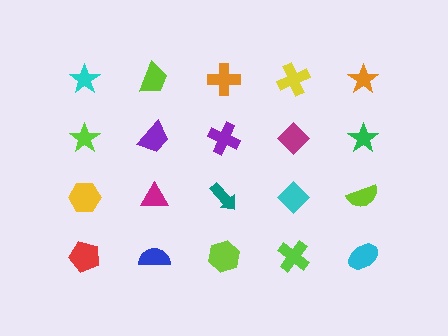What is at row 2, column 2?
A purple trapezoid.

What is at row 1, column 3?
An orange cross.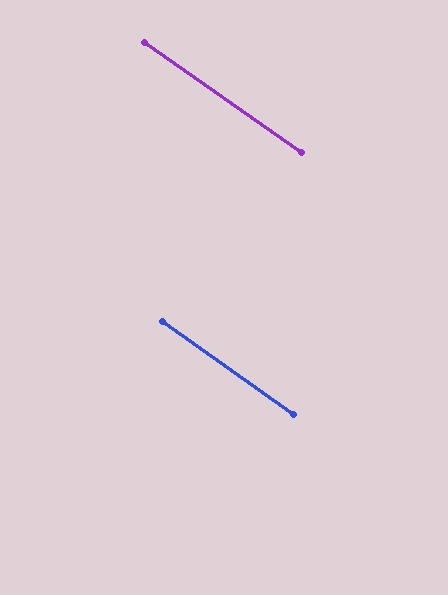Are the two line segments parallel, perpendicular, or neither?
Parallel — their directions differ by only 0.0°.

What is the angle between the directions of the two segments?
Approximately 0 degrees.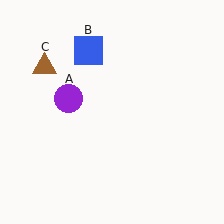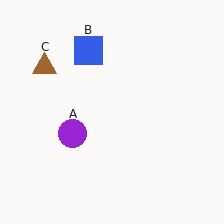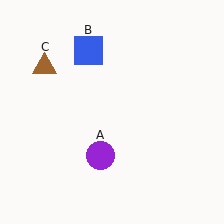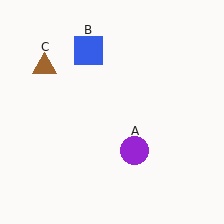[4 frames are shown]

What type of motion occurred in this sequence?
The purple circle (object A) rotated counterclockwise around the center of the scene.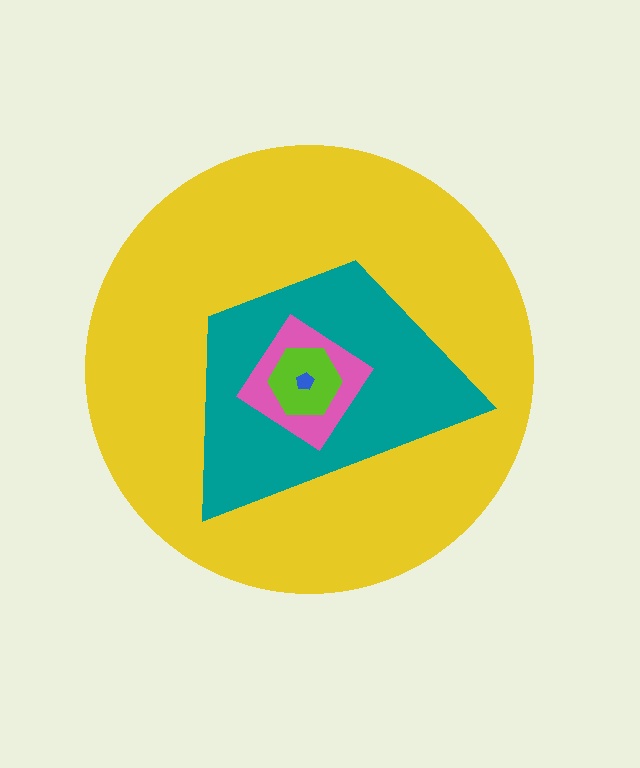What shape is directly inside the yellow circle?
The teal trapezoid.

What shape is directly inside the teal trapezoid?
The pink diamond.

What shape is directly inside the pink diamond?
The lime hexagon.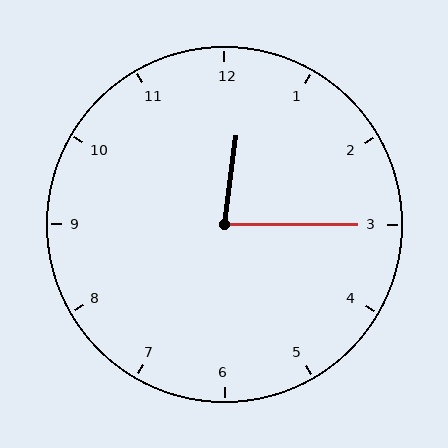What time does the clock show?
12:15.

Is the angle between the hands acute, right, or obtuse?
It is acute.